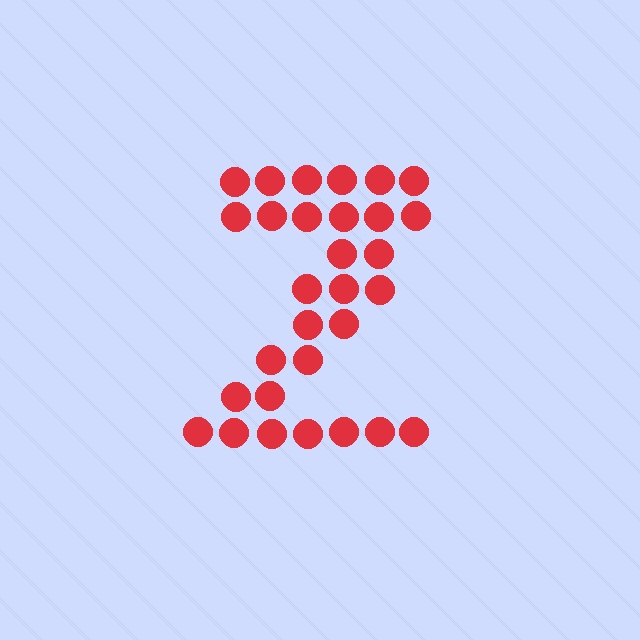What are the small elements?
The small elements are circles.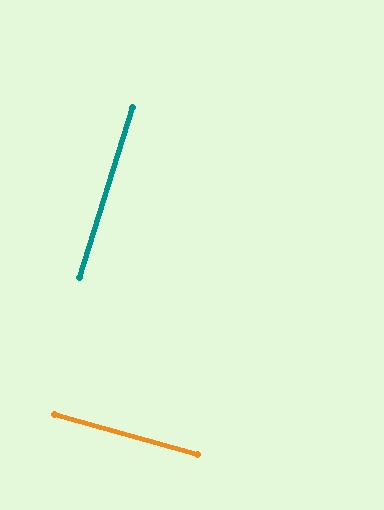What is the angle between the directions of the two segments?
Approximately 89 degrees.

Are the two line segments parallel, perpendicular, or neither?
Perpendicular — they meet at approximately 89°.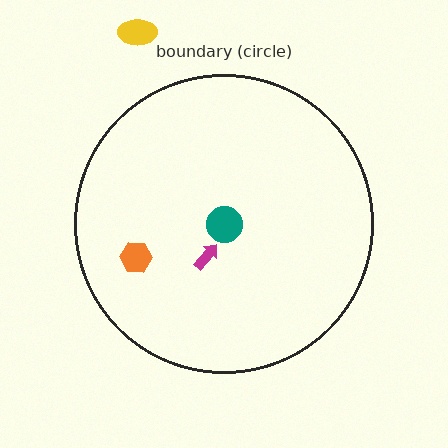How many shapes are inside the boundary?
3 inside, 1 outside.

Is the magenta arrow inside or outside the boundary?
Inside.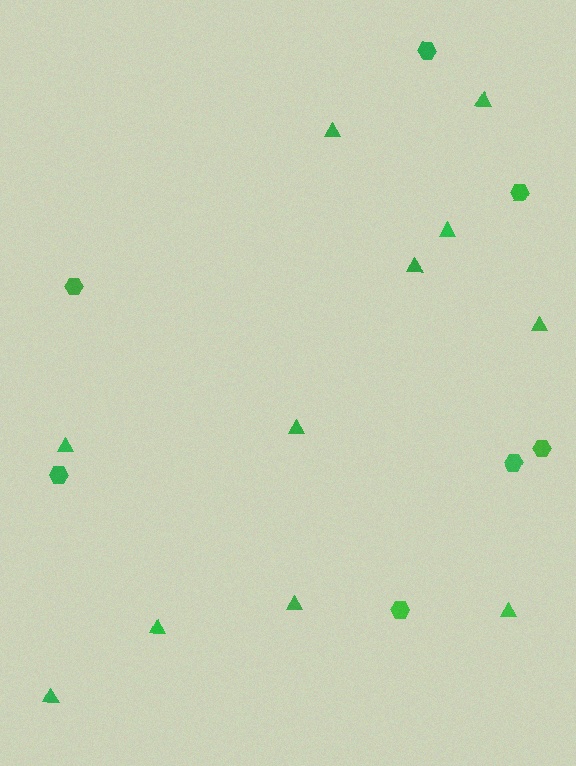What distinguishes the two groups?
There are 2 groups: one group of triangles (11) and one group of hexagons (7).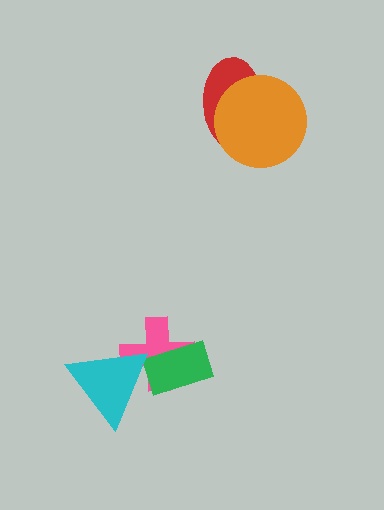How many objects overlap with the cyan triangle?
2 objects overlap with the cyan triangle.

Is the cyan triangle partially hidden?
No, no other shape covers it.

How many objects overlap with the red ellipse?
1 object overlaps with the red ellipse.